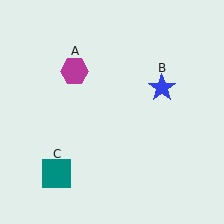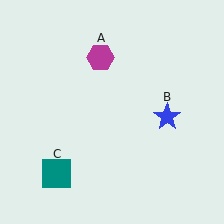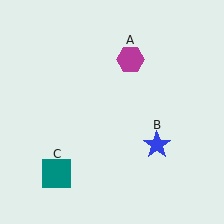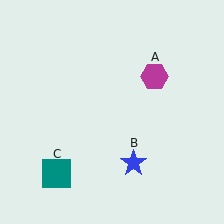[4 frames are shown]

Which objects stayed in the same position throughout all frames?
Teal square (object C) remained stationary.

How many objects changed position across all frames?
2 objects changed position: magenta hexagon (object A), blue star (object B).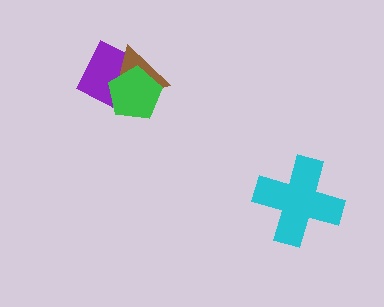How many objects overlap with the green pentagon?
2 objects overlap with the green pentagon.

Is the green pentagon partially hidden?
No, no other shape covers it.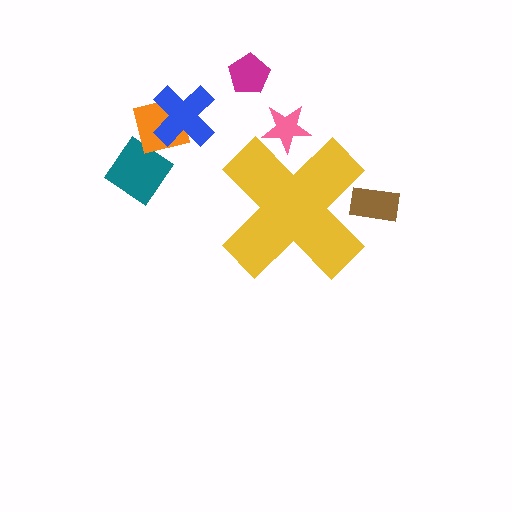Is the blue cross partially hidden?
No, the blue cross is fully visible.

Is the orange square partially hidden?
No, the orange square is fully visible.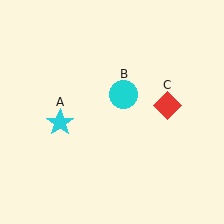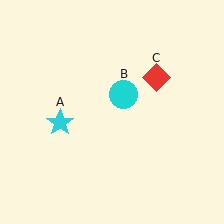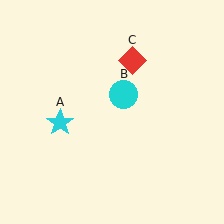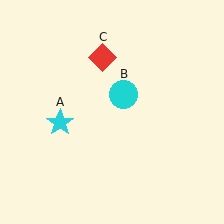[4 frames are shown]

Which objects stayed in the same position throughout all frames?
Cyan star (object A) and cyan circle (object B) remained stationary.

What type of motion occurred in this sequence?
The red diamond (object C) rotated counterclockwise around the center of the scene.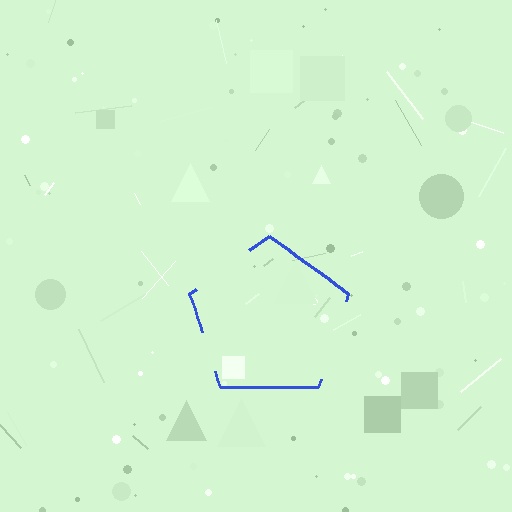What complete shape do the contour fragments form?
The contour fragments form a pentagon.